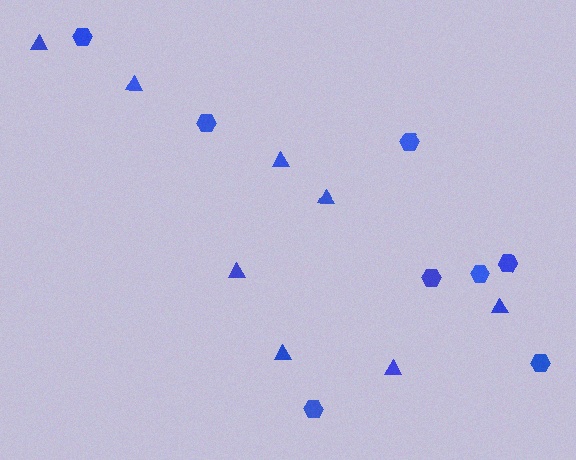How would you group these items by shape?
There are 2 groups: one group of hexagons (8) and one group of triangles (8).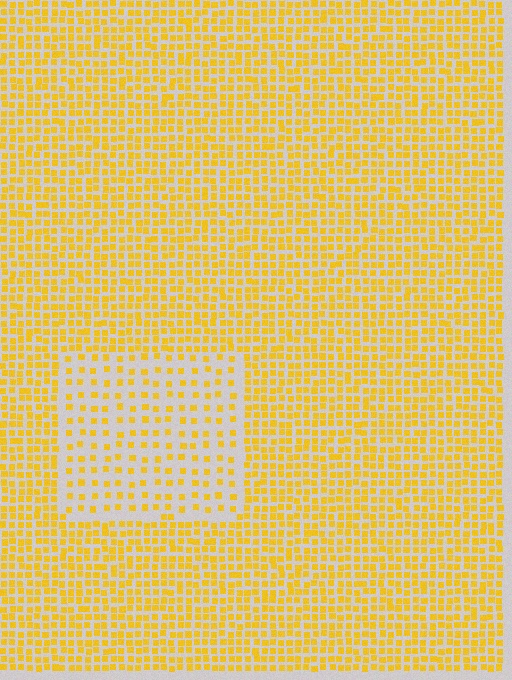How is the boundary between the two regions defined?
The boundary is defined by a change in element density (approximately 2.2x ratio). All elements are the same color, size, and shape.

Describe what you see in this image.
The image contains small yellow elements arranged at two different densities. A rectangle-shaped region is visible where the elements are less densely packed than the surrounding area.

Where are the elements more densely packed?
The elements are more densely packed outside the rectangle boundary.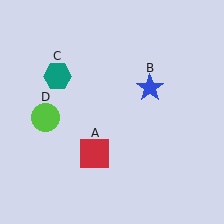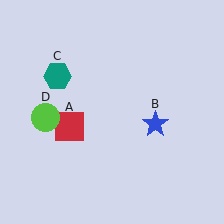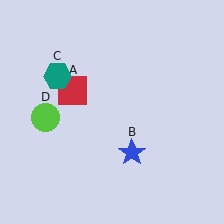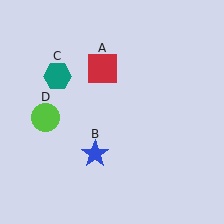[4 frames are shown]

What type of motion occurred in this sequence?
The red square (object A), blue star (object B) rotated clockwise around the center of the scene.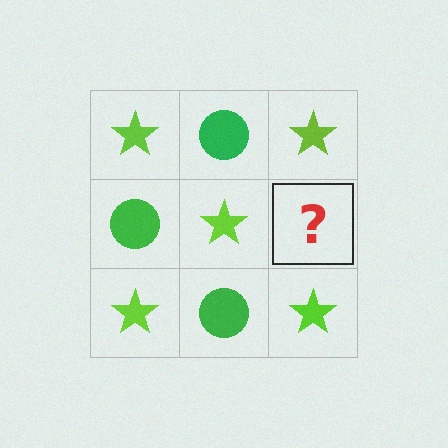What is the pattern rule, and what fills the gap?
The rule is that it alternates lime star and green circle in a checkerboard pattern. The gap should be filled with a green circle.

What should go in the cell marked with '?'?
The missing cell should contain a green circle.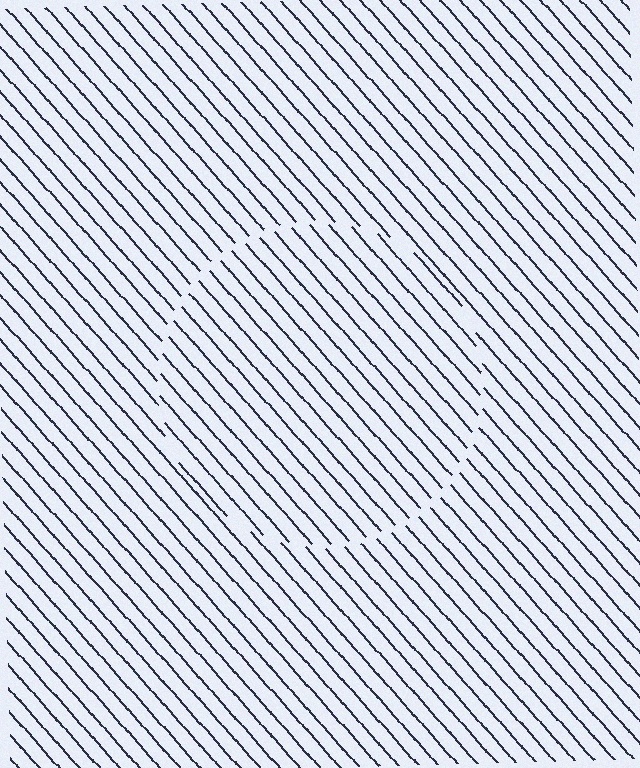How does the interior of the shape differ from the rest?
The interior of the shape contains the same grating, shifted by half a period — the contour is defined by the phase discontinuity where line-ends from the inner and outer gratings abut.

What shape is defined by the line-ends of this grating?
An illusory circle. The interior of the shape contains the same grating, shifted by half a period — the contour is defined by the phase discontinuity where line-ends from the inner and outer gratings abut.